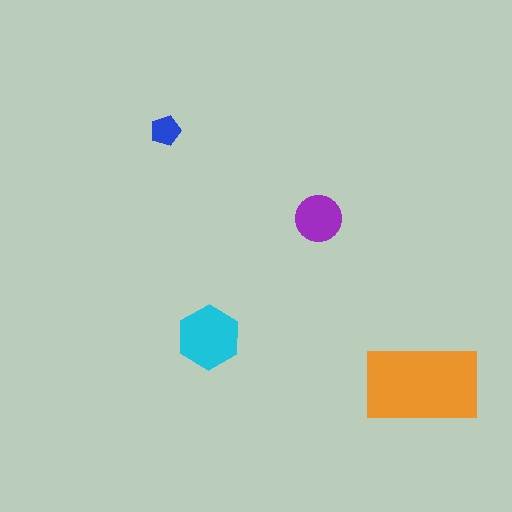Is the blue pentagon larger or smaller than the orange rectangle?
Smaller.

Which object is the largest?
The orange rectangle.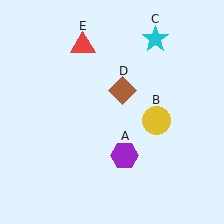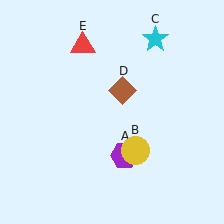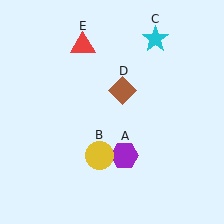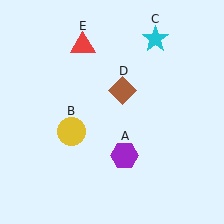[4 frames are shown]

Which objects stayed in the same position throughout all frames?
Purple hexagon (object A) and cyan star (object C) and brown diamond (object D) and red triangle (object E) remained stationary.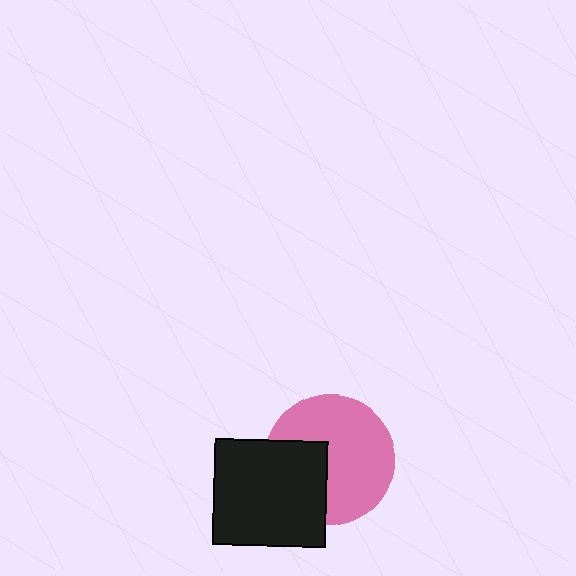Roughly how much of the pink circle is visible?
Most of it is visible (roughly 67%).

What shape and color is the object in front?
The object in front is a black rectangle.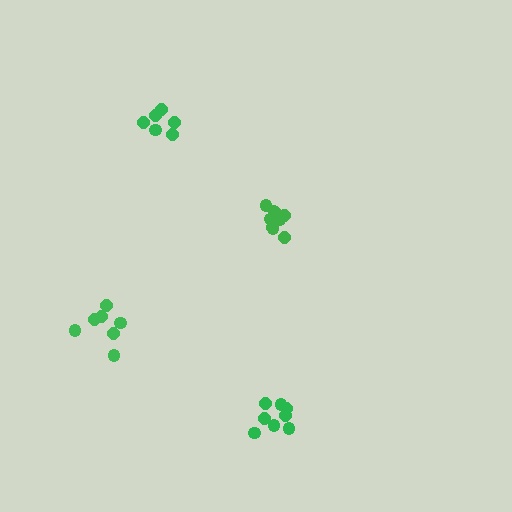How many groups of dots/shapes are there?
There are 4 groups.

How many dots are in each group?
Group 1: 8 dots, Group 2: 9 dots, Group 3: 7 dots, Group 4: 6 dots (30 total).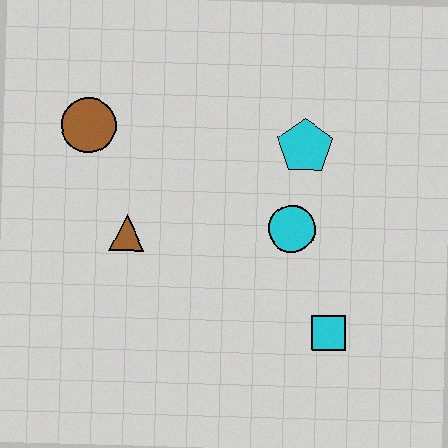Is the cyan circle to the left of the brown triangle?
No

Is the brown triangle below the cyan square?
No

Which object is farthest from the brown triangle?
The cyan square is farthest from the brown triangle.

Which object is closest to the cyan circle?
The cyan pentagon is closest to the cyan circle.